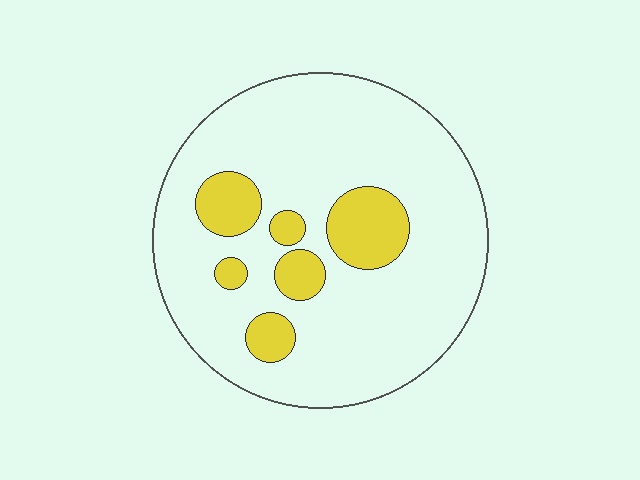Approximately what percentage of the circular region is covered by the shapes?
Approximately 15%.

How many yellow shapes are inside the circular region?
6.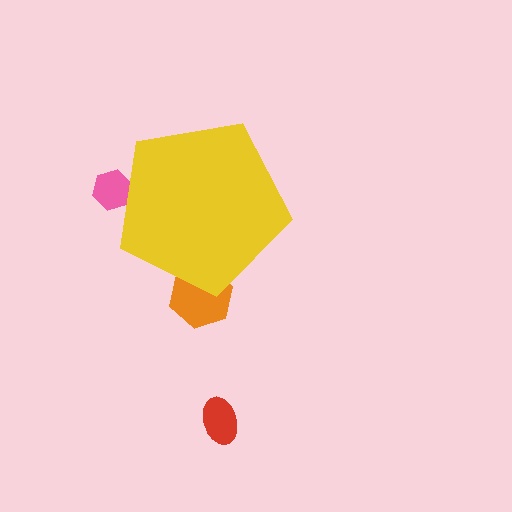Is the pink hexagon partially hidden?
Yes, the pink hexagon is partially hidden behind the yellow pentagon.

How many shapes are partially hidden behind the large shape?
2 shapes are partially hidden.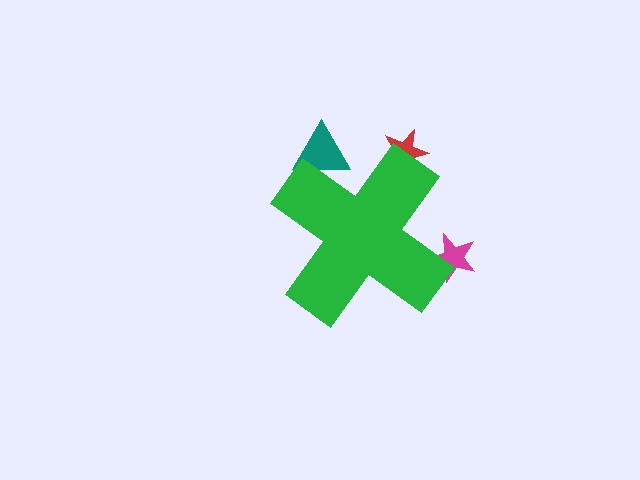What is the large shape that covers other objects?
A green cross.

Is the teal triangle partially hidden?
Yes, the teal triangle is partially hidden behind the green cross.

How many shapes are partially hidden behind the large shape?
3 shapes are partially hidden.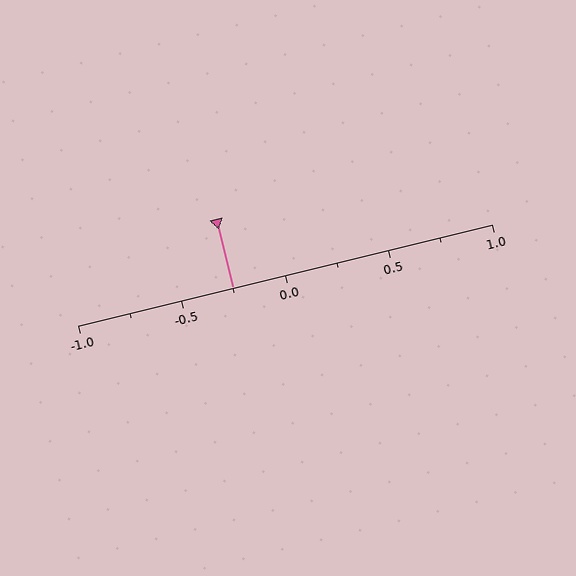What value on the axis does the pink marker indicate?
The marker indicates approximately -0.25.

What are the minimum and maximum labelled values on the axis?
The axis runs from -1.0 to 1.0.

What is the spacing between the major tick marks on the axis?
The major ticks are spaced 0.5 apart.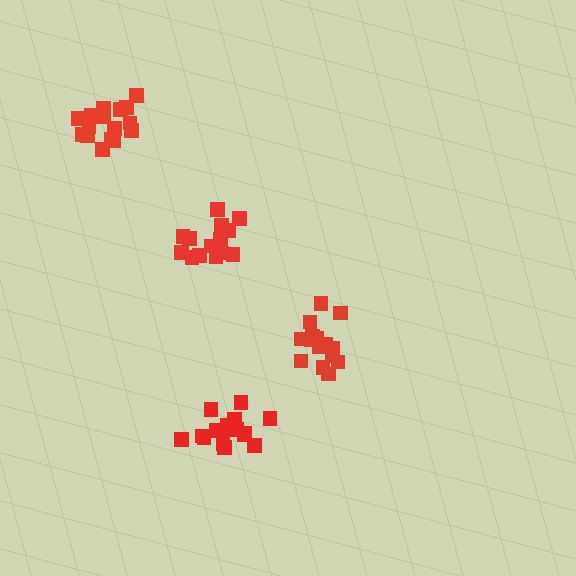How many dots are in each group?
Group 1: 17 dots, Group 2: 14 dots, Group 3: 16 dots, Group 4: 15 dots (62 total).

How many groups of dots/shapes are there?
There are 4 groups.